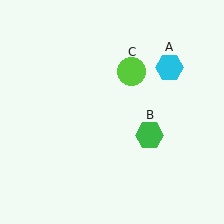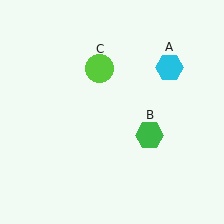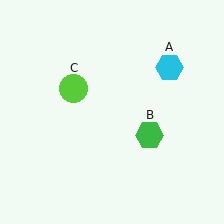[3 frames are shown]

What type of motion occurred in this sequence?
The lime circle (object C) rotated counterclockwise around the center of the scene.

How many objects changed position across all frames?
1 object changed position: lime circle (object C).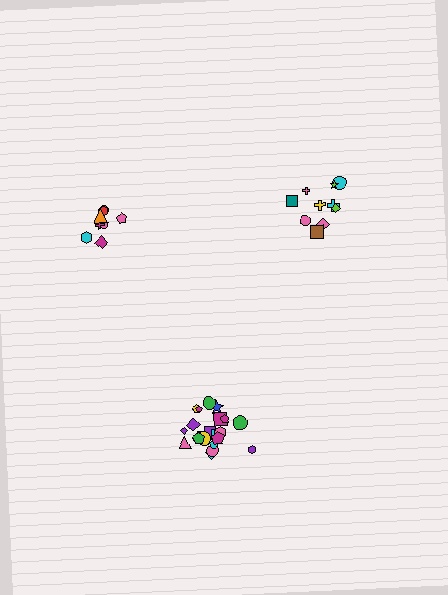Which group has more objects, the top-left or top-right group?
The top-right group.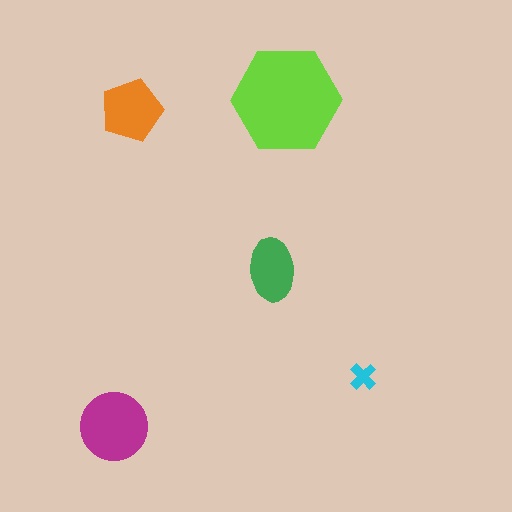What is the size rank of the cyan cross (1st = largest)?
5th.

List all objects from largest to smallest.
The lime hexagon, the magenta circle, the orange pentagon, the green ellipse, the cyan cross.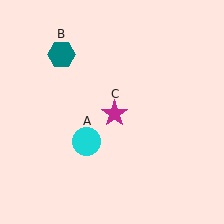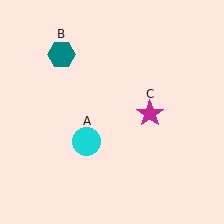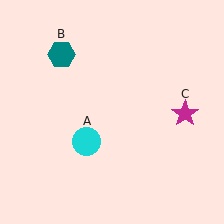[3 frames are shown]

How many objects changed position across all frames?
1 object changed position: magenta star (object C).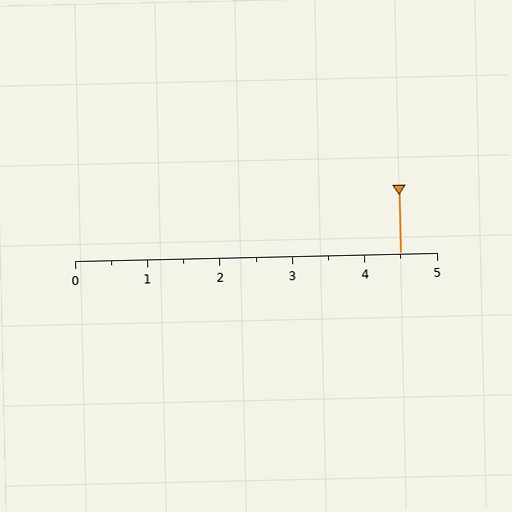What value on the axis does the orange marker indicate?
The marker indicates approximately 4.5.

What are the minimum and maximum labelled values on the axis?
The axis runs from 0 to 5.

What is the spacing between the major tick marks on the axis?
The major ticks are spaced 1 apart.